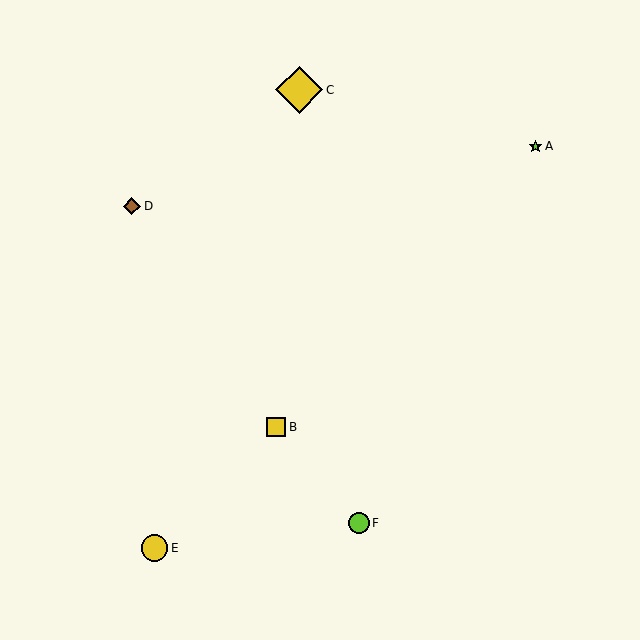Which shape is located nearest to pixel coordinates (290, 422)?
The yellow square (labeled B) at (276, 427) is nearest to that location.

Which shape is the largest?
The yellow diamond (labeled C) is the largest.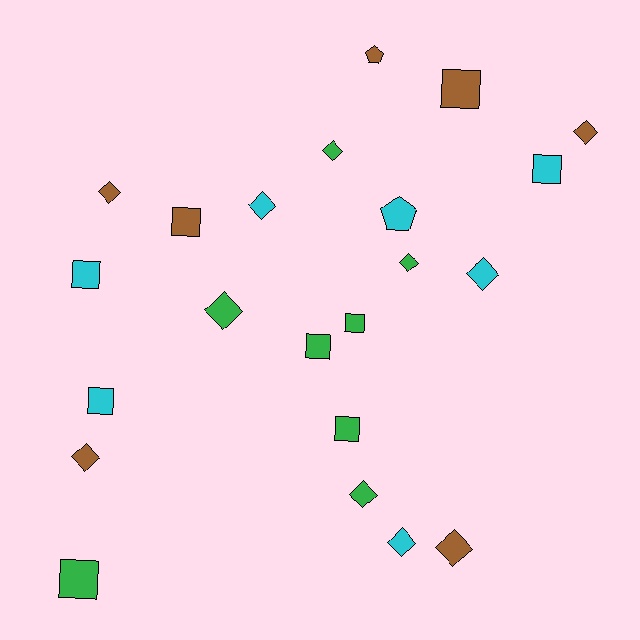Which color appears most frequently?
Green, with 8 objects.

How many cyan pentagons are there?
There is 1 cyan pentagon.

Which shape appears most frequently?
Diamond, with 11 objects.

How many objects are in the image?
There are 22 objects.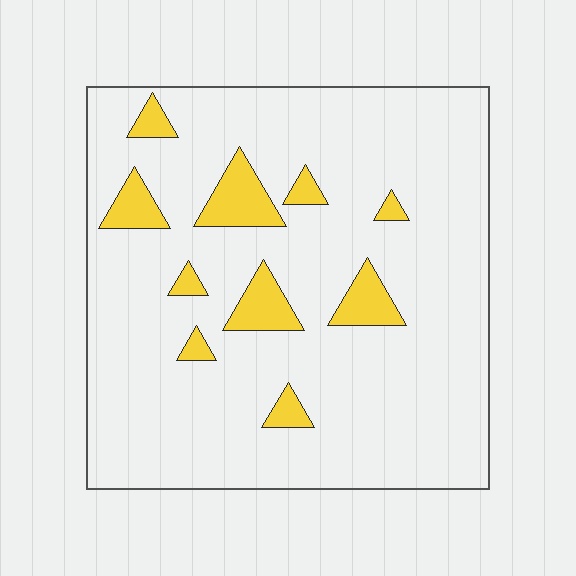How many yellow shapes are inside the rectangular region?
10.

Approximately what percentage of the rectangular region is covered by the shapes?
Approximately 10%.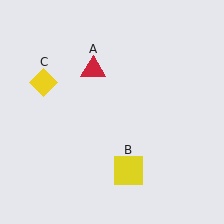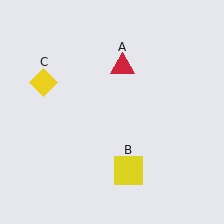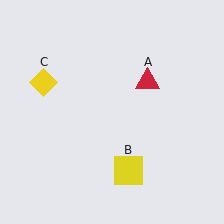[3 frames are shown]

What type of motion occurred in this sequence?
The red triangle (object A) rotated clockwise around the center of the scene.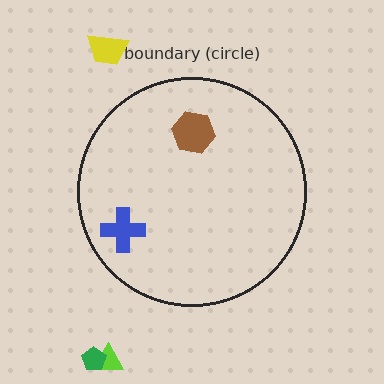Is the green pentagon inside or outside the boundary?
Outside.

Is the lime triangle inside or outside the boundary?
Outside.